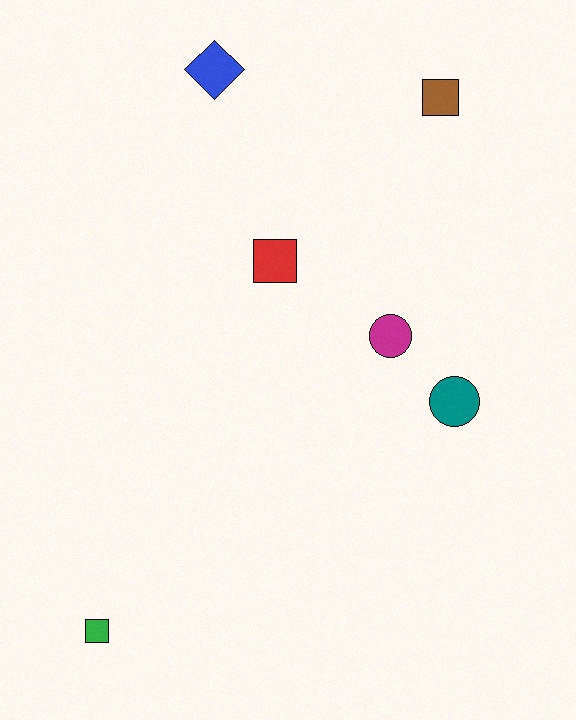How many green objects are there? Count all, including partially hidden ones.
There is 1 green object.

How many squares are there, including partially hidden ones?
There are 3 squares.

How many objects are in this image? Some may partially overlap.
There are 6 objects.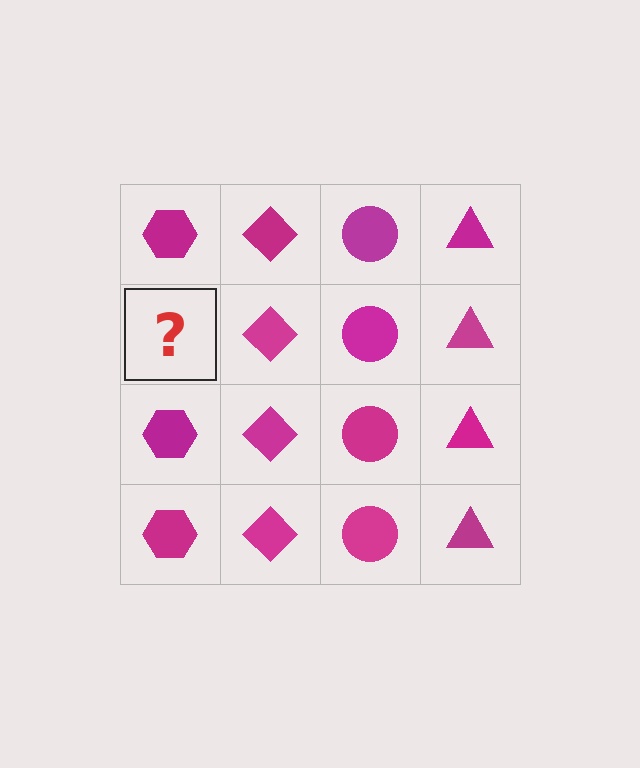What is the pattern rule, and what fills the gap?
The rule is that each column has a consistent shape. The gap should be filled with a magenta hexagon.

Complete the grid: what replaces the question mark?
The question mark should be replaced with a magenta hexagon.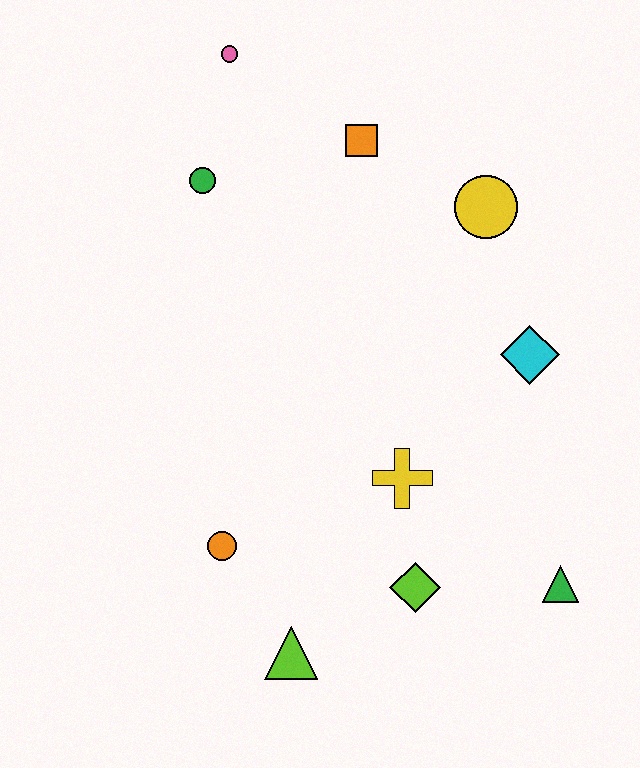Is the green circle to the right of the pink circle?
No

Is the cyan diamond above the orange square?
No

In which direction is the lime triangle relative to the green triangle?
The lime triangle is to the left of the green triangle.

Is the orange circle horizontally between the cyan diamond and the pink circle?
No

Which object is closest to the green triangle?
The lime diamond is closest to the green triangle.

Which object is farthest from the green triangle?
The pink circle is farthest from the green triangle.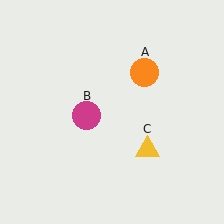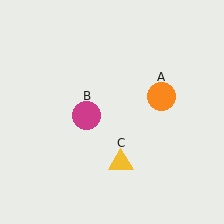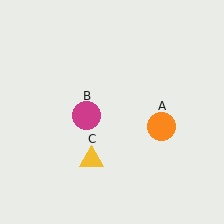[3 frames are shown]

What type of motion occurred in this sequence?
The orange circle (object A), yellow triangle (object C) rotated clockwise around the center of the scene.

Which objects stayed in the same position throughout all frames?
Magenta circle (object B) remained stationary.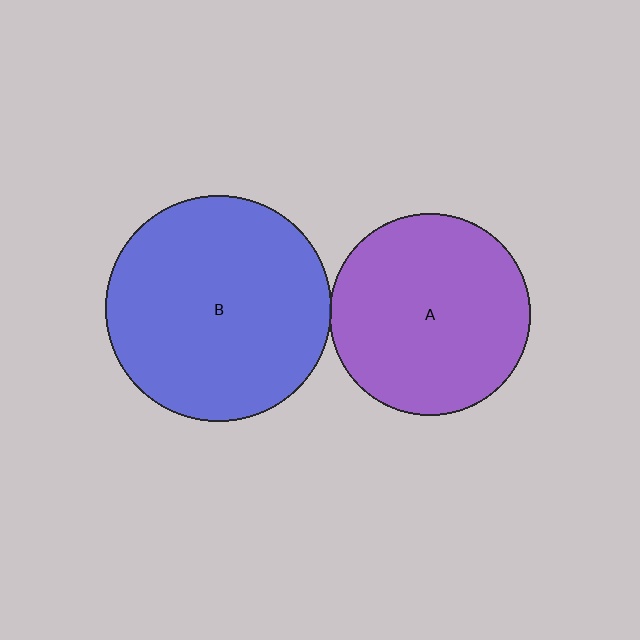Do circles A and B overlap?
Yes.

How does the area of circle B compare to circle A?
Approximately 1.3 times.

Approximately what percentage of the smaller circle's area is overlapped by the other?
Approximately 5%.